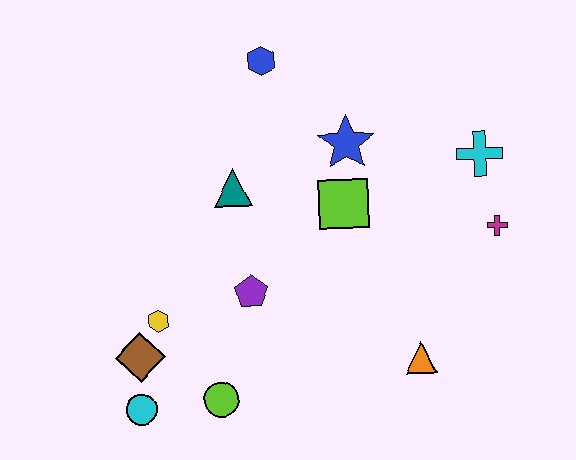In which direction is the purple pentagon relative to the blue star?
The purple pentagon is below the blue star.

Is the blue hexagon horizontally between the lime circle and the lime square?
Yes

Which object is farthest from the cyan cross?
The cyan circle is farthest from the cyan cross.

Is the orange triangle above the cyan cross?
No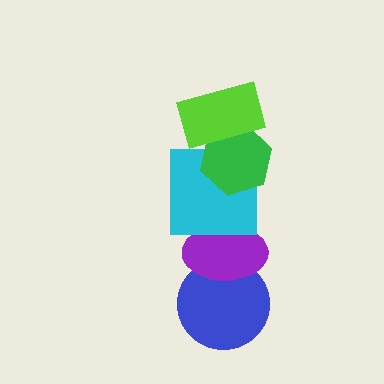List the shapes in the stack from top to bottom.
From top to bottom: the lime rectangle, the green hexagon, the cyan square, the purple ellipse, the blue circle.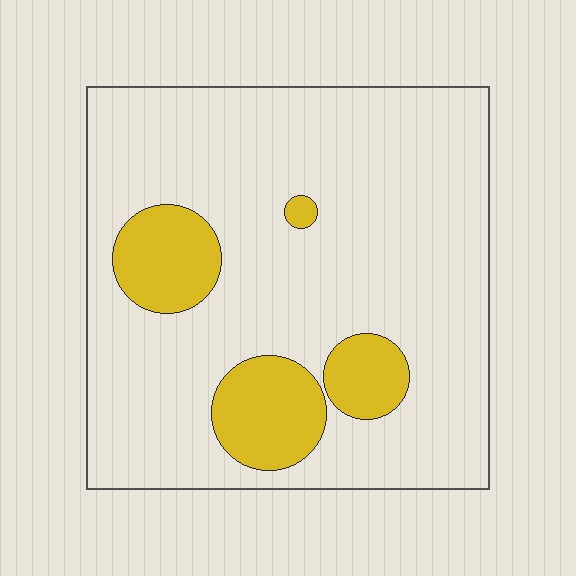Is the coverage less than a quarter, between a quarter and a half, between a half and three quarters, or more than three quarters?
Less than a quarter.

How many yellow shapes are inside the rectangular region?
4.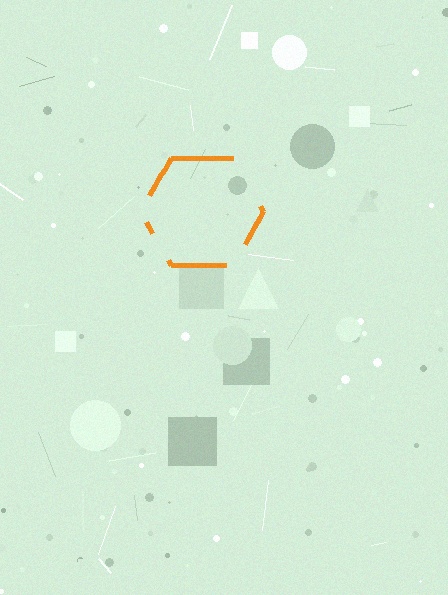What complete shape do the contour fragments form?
The contour fragments form a hexagon.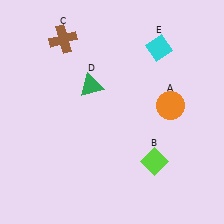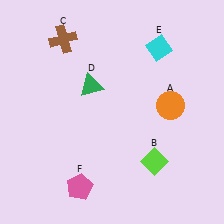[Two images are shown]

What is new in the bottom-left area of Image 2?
A pink pentagon (F) was added in the bottom-left area of Image 2.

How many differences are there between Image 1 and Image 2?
There is 1 difference between the two images.